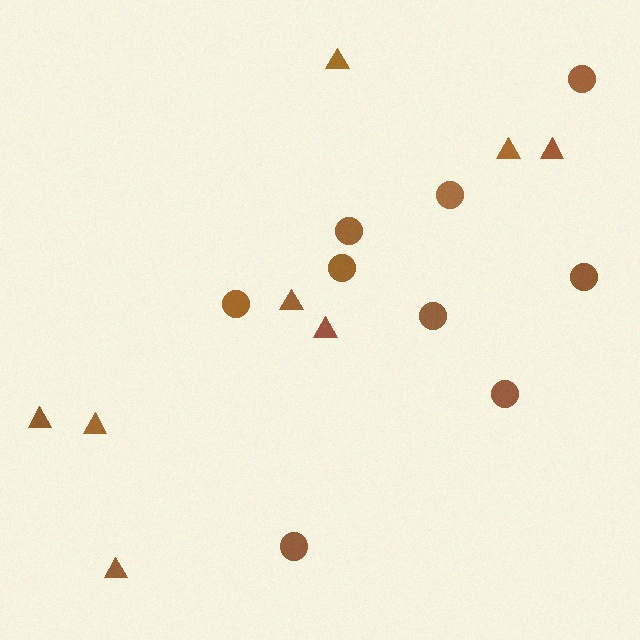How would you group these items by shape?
There are 2 groups: one group of circles (9) and one group of triangles (8).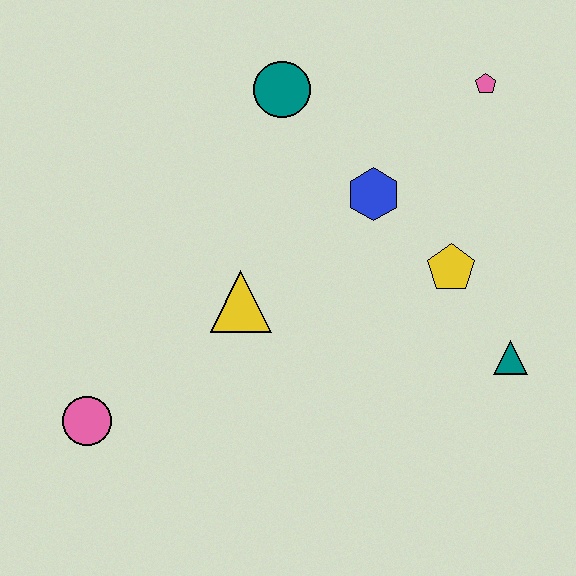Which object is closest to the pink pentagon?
The blue hexagon is closest to the pink pentagon.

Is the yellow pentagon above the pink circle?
Yes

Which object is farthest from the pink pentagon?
The pink circle is farthest from the pink pentagon.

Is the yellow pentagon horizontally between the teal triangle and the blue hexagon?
Yes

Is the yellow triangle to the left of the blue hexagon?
Yes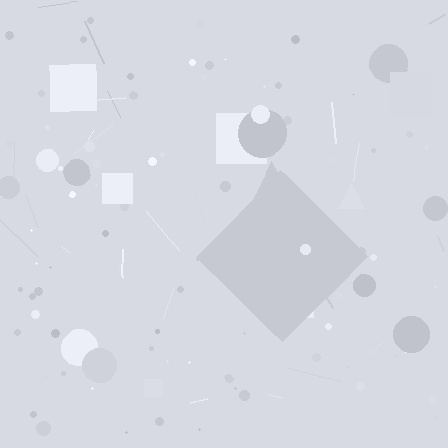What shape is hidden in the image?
A diamond is hidden in the image.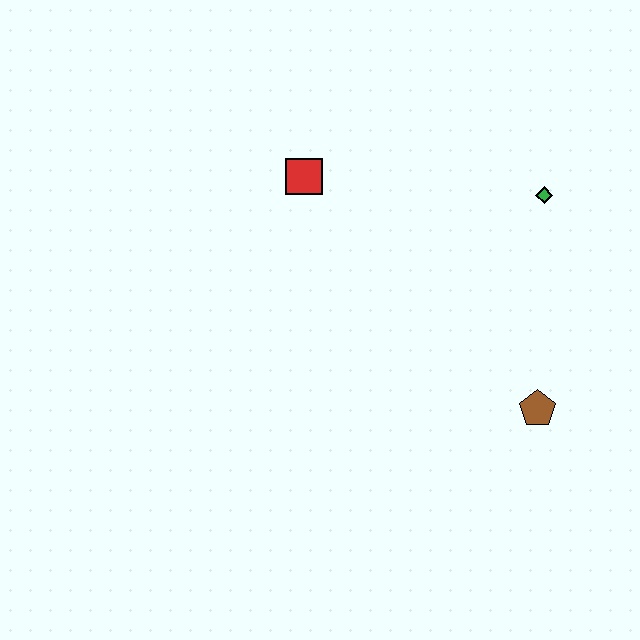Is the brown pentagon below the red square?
Yes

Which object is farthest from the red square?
The brown pentagon is farthest from the red square.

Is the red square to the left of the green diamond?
Yes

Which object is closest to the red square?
The green diamond is closest to the red square.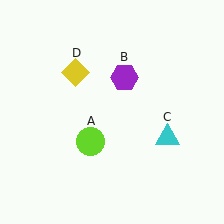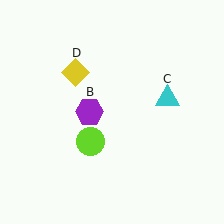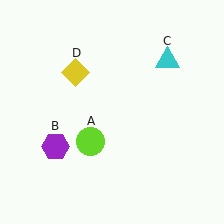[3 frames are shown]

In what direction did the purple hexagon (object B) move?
The purple hexagon (object B) moved down and to the left.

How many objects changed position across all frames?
2 objects changed position: purple hexagon (object B), cyan triangle (object C).